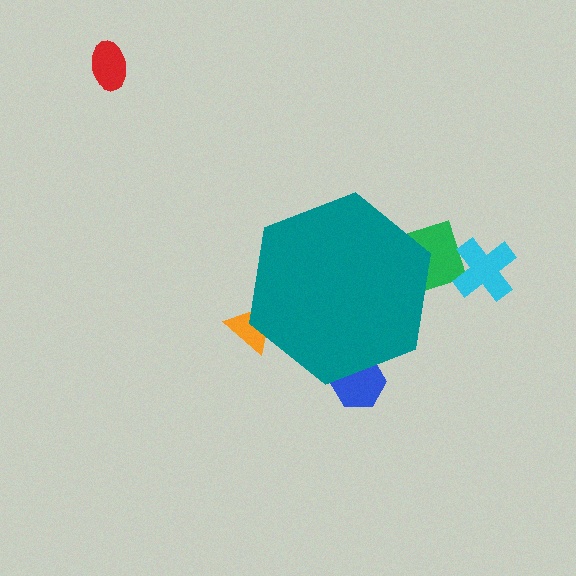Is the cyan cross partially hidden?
No, the cyan cross is fully visible.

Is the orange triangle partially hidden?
Yes, the orange triangle is partially hidden behind the teal hexagon.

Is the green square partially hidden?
Yes, the green square is partially hidden behind the teal hexagon.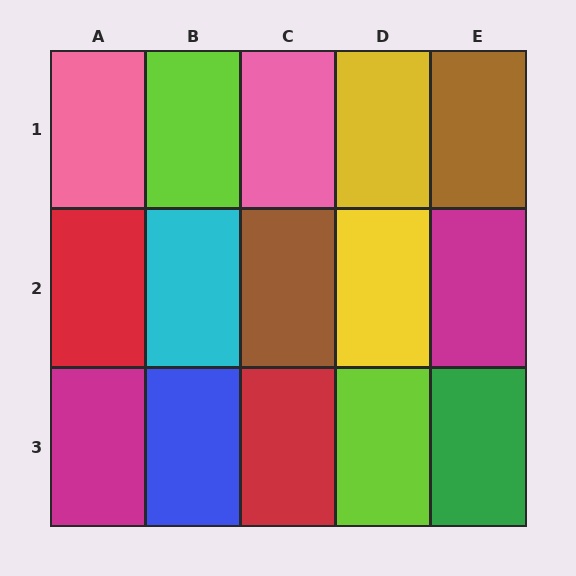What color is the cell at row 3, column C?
Red.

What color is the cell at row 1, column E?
Brown.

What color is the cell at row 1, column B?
Lime.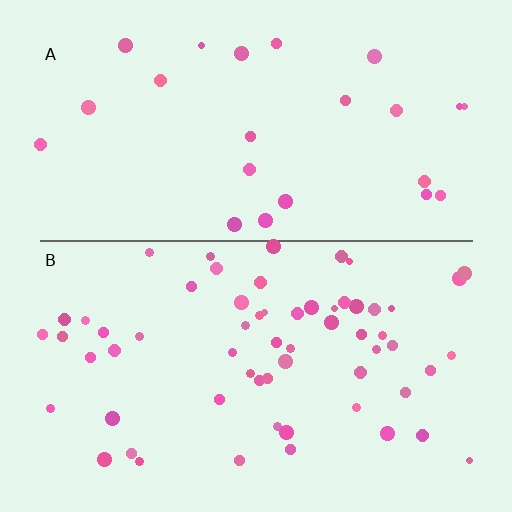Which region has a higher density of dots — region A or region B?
B (the bottom).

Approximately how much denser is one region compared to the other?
Approximately 2.6× — region B over region A.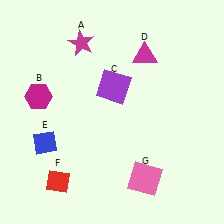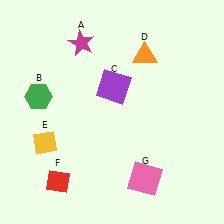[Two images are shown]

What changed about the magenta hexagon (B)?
In Image 1, B is magenta. In Image 2, it changed to green.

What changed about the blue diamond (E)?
In Image 1, E is blue. In Image 2, it changed to yellow.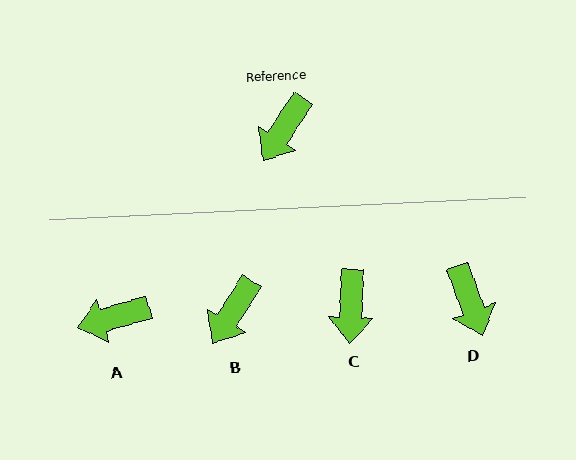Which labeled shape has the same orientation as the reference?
B.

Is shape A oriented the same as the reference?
No, it is off by about 42 degrees.